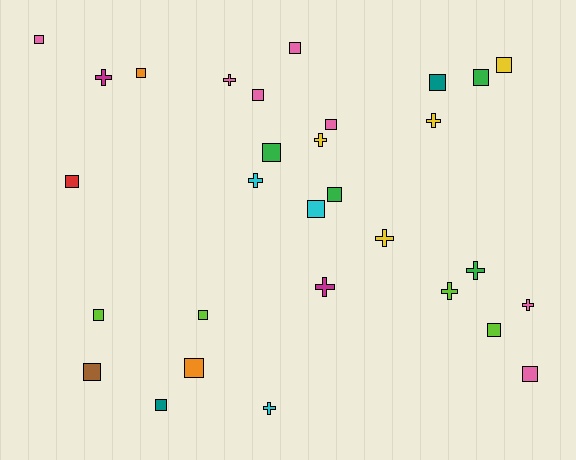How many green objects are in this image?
There are 4 green objects.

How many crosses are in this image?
There are 11 crosses.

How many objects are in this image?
There are 30 objects.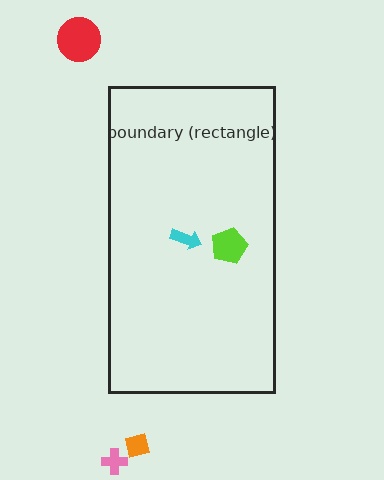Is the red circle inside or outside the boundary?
Outside.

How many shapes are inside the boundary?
2 inside, 3 outside.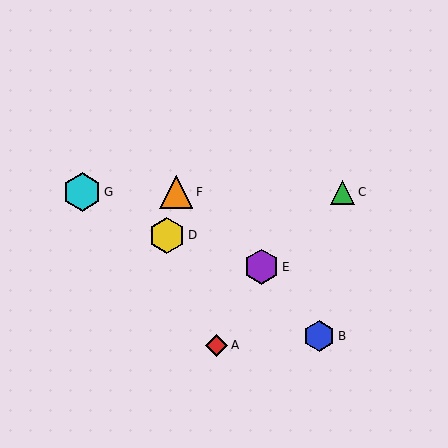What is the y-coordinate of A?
Object A is at y≈345.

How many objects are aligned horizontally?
3 objects (C, F, G) are aligned horizontally.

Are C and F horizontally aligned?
Yes, both are at y≈192.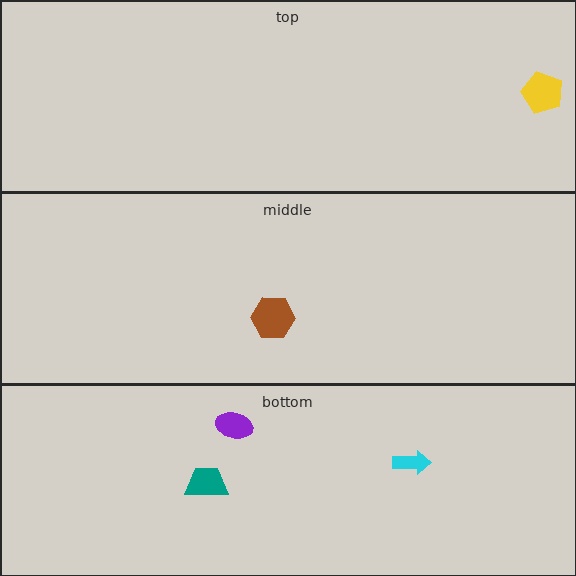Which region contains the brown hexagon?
The middle region.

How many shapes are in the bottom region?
3.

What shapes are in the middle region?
The brown hexagon.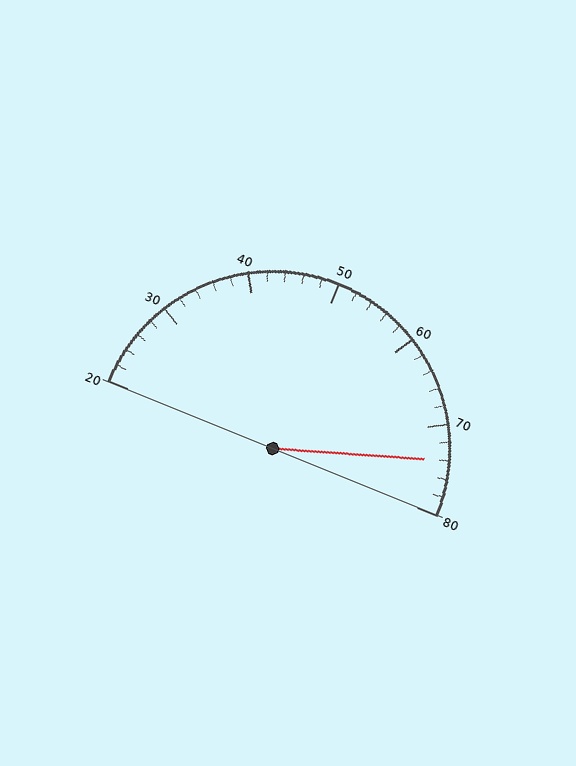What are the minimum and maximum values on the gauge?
The gauge ranges from 20 to 80.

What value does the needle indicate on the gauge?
The needle indicates approximately 74.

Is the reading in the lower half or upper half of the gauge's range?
The reading is in the upper half of the range (20 to 80).